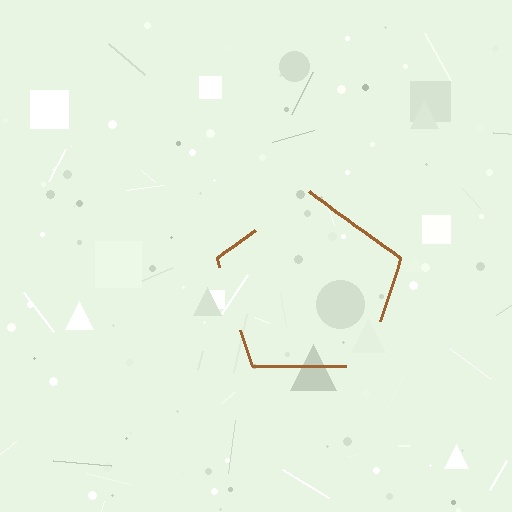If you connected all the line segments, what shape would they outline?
They would outline a pentagon.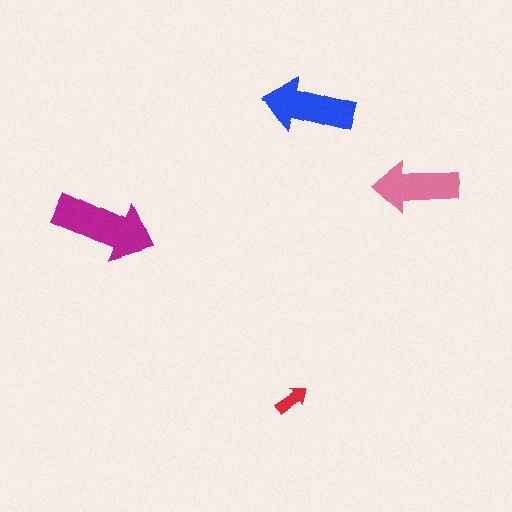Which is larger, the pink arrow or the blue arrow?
The blue one.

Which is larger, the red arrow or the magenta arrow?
The magenta one.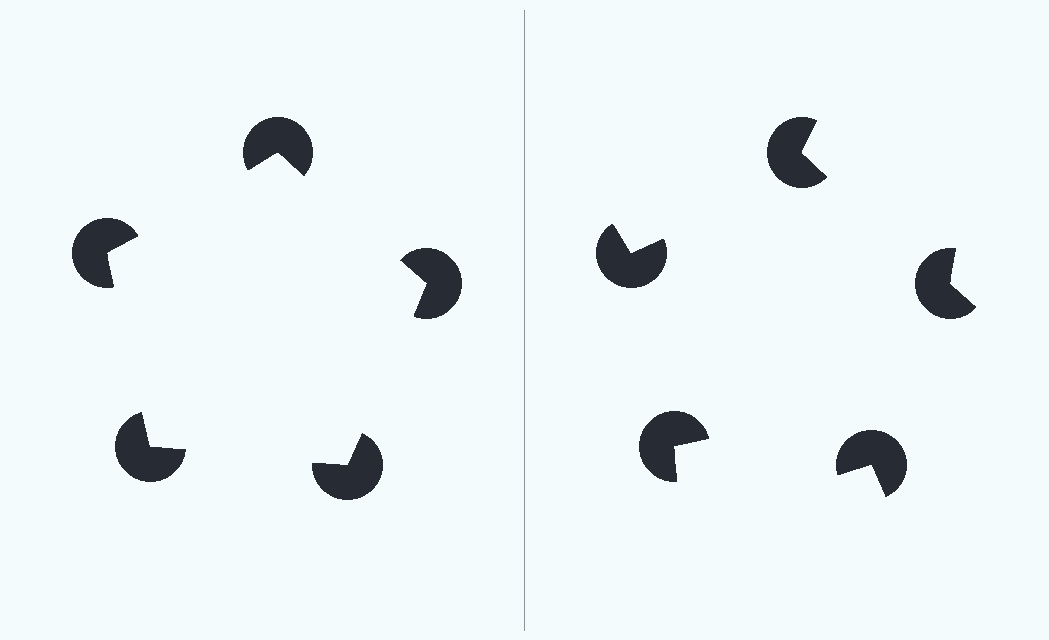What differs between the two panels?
The pac-man discs are positioned identically on both sides; only the wedge orientations differ. On the left they align to a pentagon; on the right they are misaligned.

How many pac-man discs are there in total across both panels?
10 — 5 on each side.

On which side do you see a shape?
An illusory pentagon appears on the left side. On the right side the wedge cuts are rotated, so no coherent shape forms.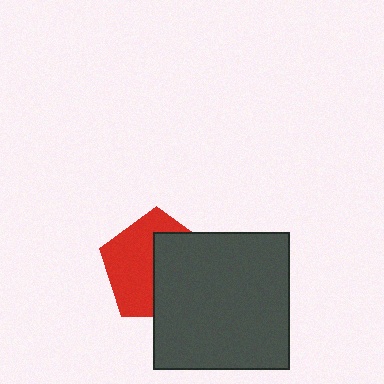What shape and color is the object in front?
The object in front is a dark gray square.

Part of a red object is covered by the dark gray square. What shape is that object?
It is a pentagon.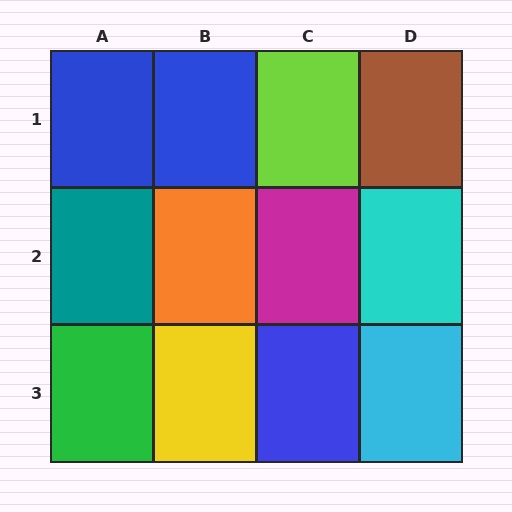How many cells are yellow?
1 cell is yellow.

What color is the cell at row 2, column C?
Magenta.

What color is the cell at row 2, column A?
Teal.